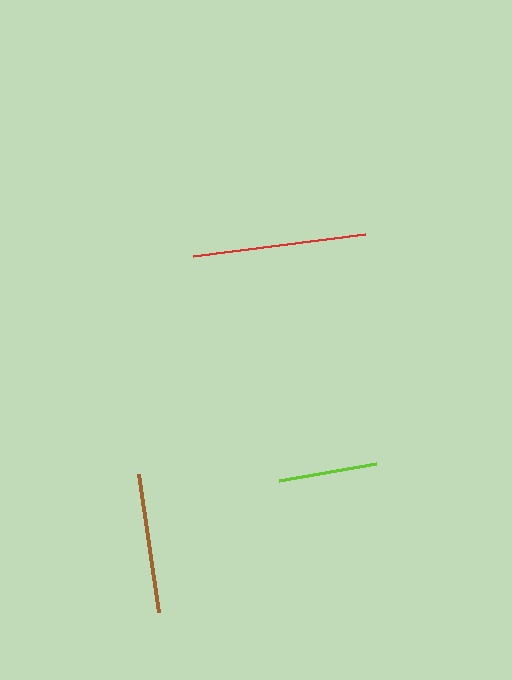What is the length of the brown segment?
The brown segment is approximately 140 pixels long.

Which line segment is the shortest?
The lime line is the shortest at approximately 99 pixels.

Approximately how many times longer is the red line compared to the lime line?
The red line is approximately 1.7 times the length of the lime line.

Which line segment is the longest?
The red line is the longest at approximately 173 pixels.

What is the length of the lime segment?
The lime segment is approximately 99 pixels long.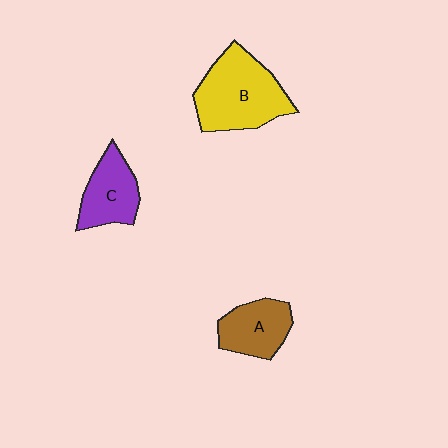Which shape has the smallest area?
Shape A (brown).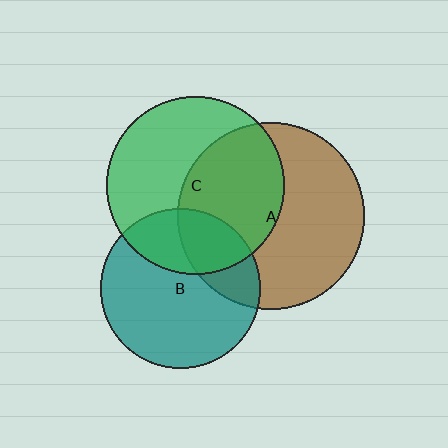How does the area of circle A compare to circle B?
Approximately 1.4 times.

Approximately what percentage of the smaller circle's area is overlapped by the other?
Approximately 25%.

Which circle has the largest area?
Circle A (brown).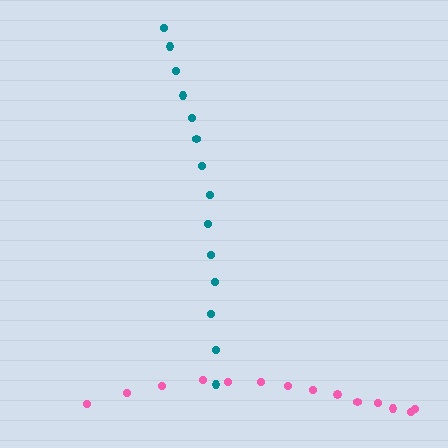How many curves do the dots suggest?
There are 2 distinct paths.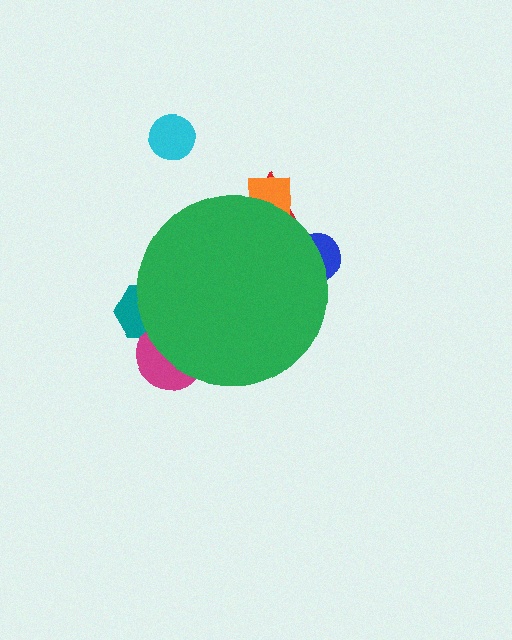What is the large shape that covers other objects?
A green circle.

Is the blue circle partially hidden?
Yes, the blue circle is partially hidden behind the green circle.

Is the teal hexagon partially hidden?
Yes, the teal hexagon is partially hidden behind the green circle.